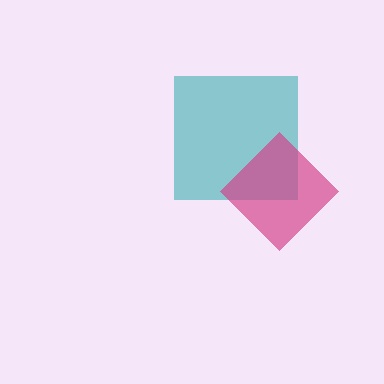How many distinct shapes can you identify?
There are 2 distinct shapes: a teal square, a magenta diamond.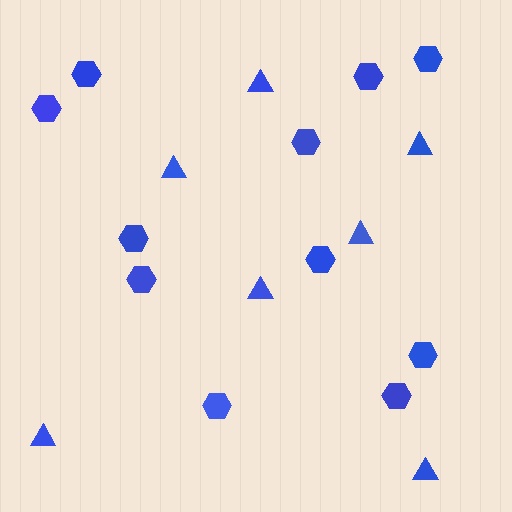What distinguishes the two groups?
There are 2 groups: one group of hexagons (11) and one group of triangles (7).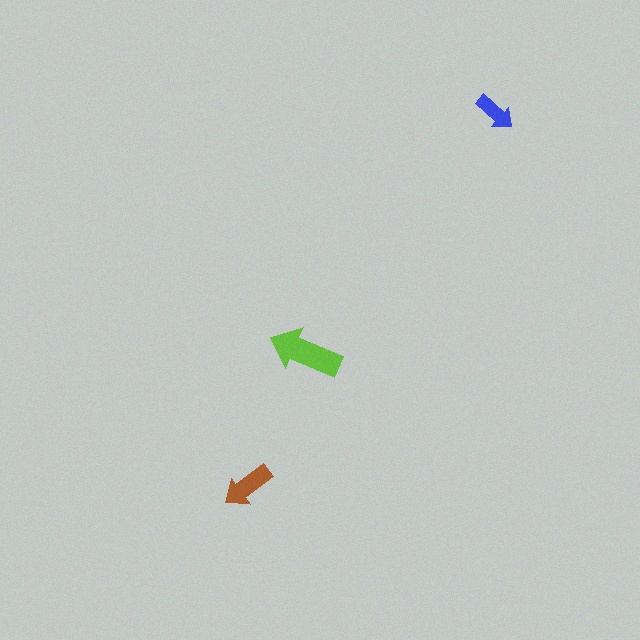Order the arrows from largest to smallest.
the lime one, the brown one, the blue one.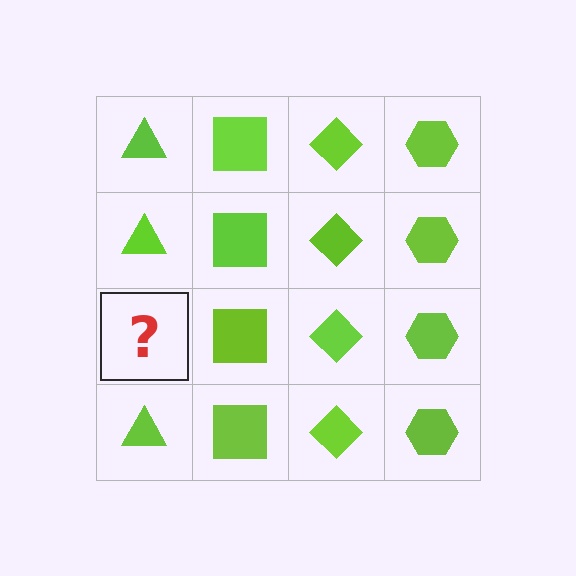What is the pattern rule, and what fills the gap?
The rule is that each column has a consistent shape. The gap should be filled with a lime triangle.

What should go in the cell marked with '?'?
The missing cell should contain a lime triangle.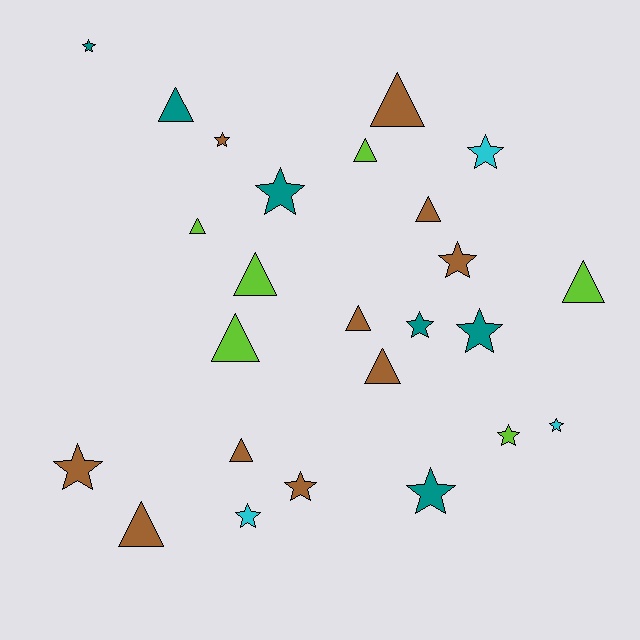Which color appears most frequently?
Brown, with 10 objects.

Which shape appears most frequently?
Star, with 13 objects.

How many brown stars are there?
There are 4 brown stars.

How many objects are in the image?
There are 25 objects.